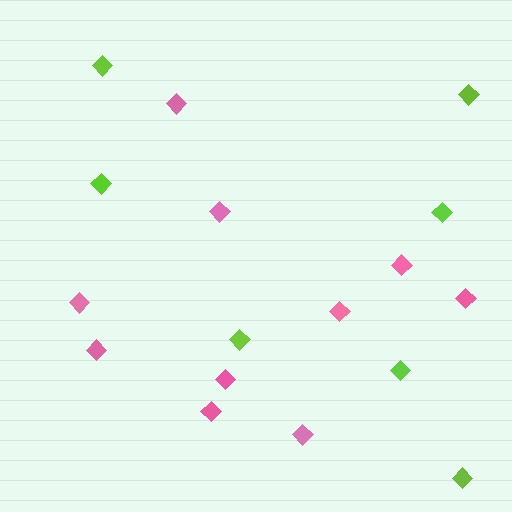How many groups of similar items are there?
There are 2 groups: one group of pink diamonds (10) and one group of lime diamonds (7).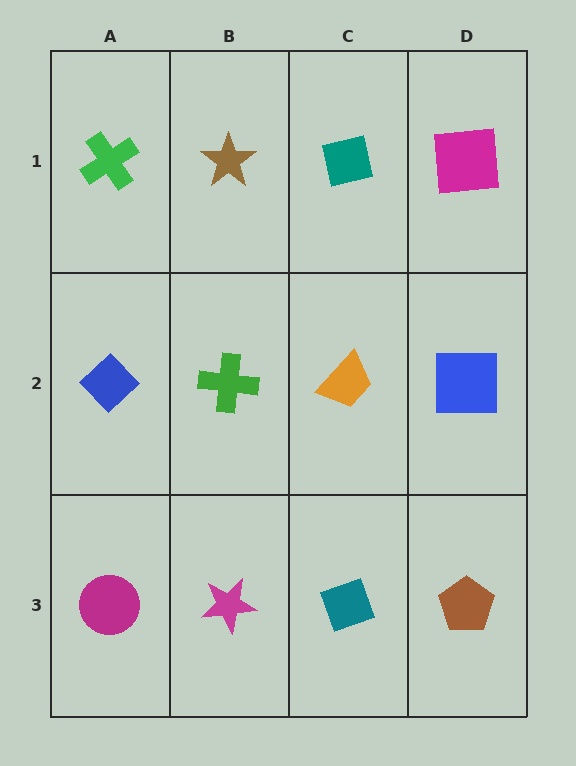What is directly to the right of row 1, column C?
A magenta square.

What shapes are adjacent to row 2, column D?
A magenta square (row 1, column D), a brown pentagon (row 3, column D), an orange trapezoid (row 2, column C).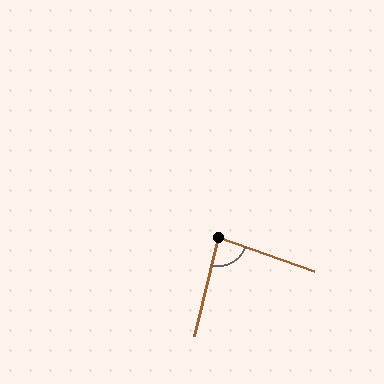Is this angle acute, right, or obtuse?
It is acute.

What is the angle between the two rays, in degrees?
Approximately 84 degrees.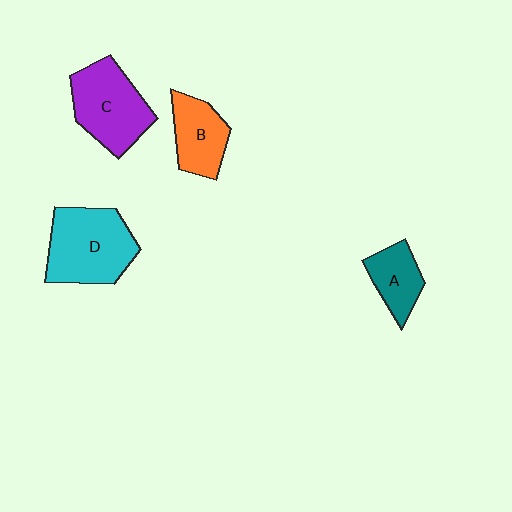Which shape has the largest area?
Shape D (cyan).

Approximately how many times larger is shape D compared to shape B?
Approximately 1.6 times.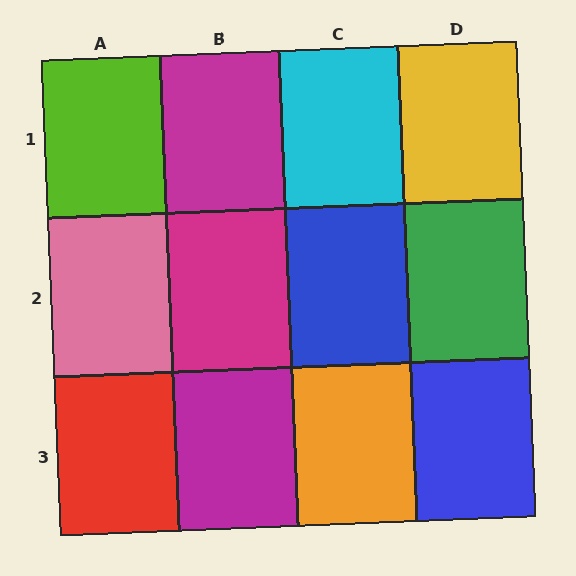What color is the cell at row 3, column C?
Orange.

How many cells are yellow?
1 cell is yellow.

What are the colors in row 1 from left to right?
Lime, magenta, cyan, yellow.